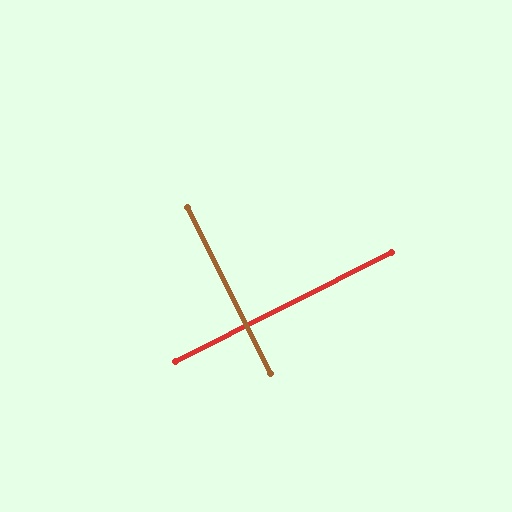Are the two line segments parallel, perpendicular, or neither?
Perpendicular — they meet at approximately 90°.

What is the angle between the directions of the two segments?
Approximately 90 degrees.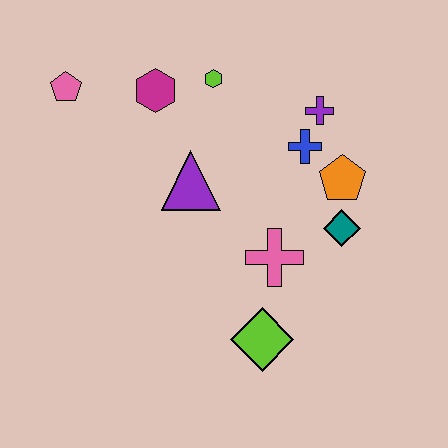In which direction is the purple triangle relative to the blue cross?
The purple triangle is to the left of the blue cross.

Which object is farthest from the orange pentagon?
The pink pentagon is farthest from the orange pentagon.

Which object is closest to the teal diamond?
The orange pentagon is closest to the teal diamond.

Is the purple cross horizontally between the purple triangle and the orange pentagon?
Yes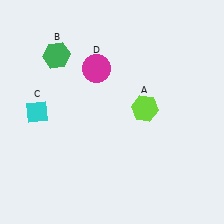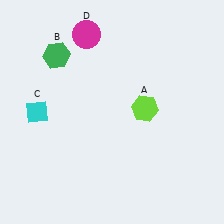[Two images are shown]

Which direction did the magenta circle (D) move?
The magenta circle (D) moved up.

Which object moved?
The magenta circle (D) moved up.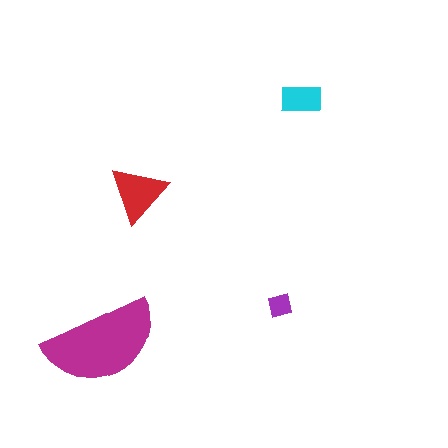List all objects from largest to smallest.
The magenta semicircle, the red triangle, the cyan rectangle, the purple square.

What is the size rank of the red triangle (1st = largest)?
2nd.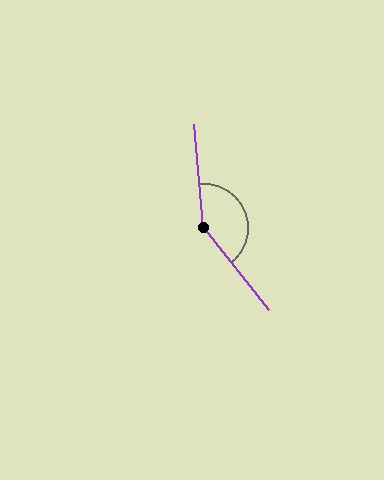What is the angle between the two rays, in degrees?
Approximately 147 degrees.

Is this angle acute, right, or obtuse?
It is obtuse.